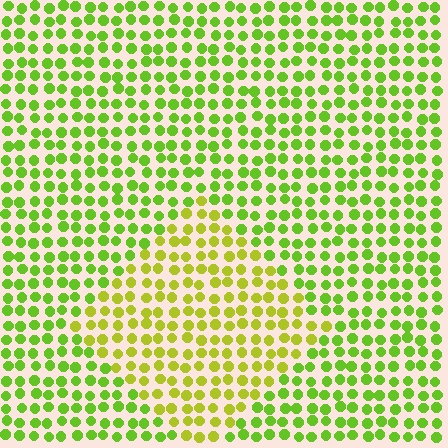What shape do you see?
I see a diamond.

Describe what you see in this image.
The image is filled with small lime elements in a uniform arrangement. A diamond-shaped region is visible where the elements are tinted to a slightly different hue, forming a subtle color boundary.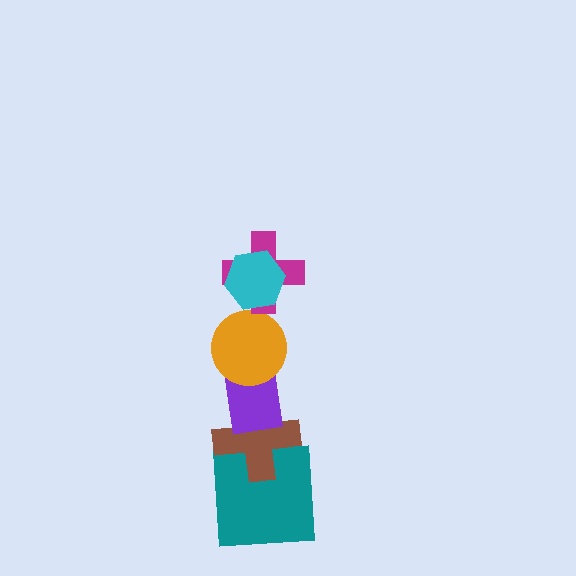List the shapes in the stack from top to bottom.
From top to bottom: the cyan hexagon, the magenta cross, the orange circle, the purple rectangle, the brown cross, the teal square.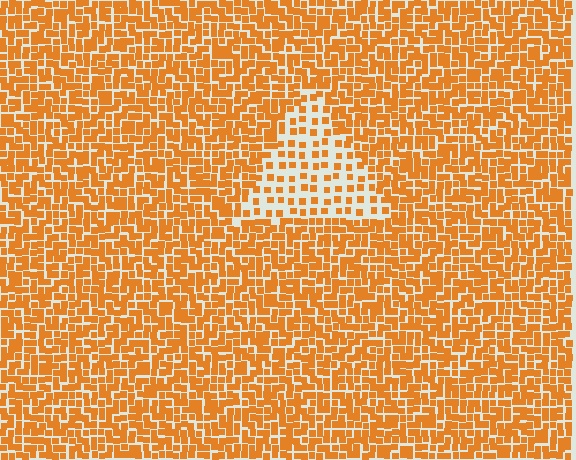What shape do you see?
I see a triangle.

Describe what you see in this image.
The image contains small orange elements arranged at two different densities. A triangle-shaped region is visible where the elements are less densely packed than the surrounding area.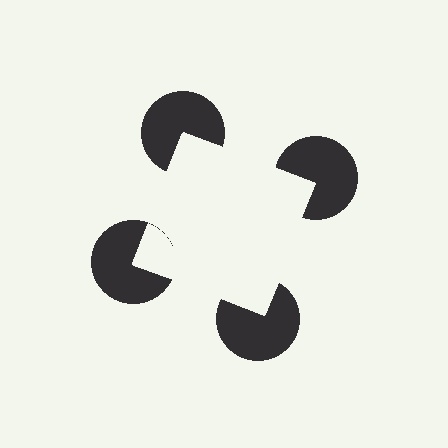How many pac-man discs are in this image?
There are 4 — one at each vertex of the illusory square.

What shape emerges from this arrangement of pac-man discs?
An illusory square — its edges are inferred from the aligned wedge cuts in the pac-man discs, not physically drawn.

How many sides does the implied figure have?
4 sides.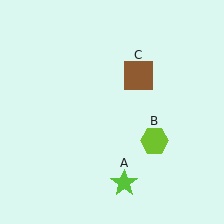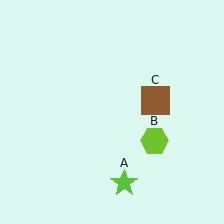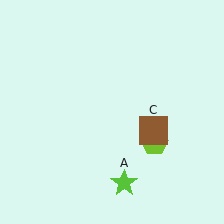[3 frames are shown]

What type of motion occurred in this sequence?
The brown square (object C) rotated clockwise around the center of the scene.